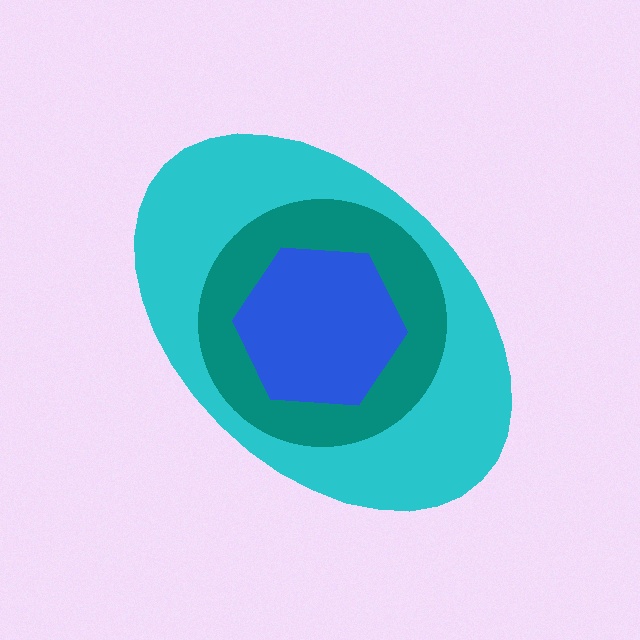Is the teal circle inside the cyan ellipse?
Yes.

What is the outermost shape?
The cyan ellipse.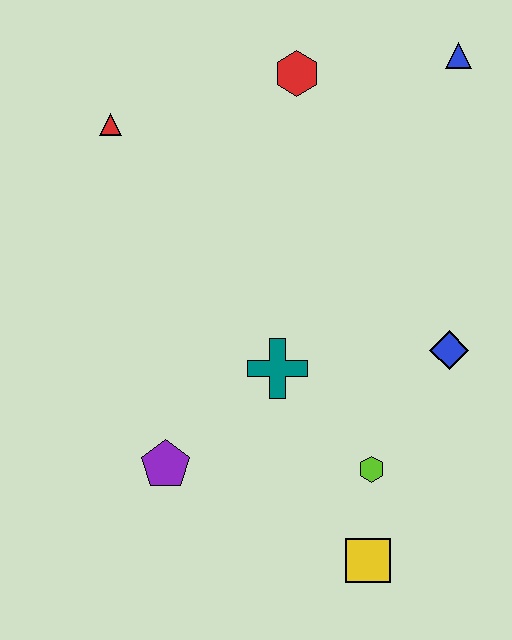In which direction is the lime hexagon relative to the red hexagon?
The lime hexagon is below the red hexagon.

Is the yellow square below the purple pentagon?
Yes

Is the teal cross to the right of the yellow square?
No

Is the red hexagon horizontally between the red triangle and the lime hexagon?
Yes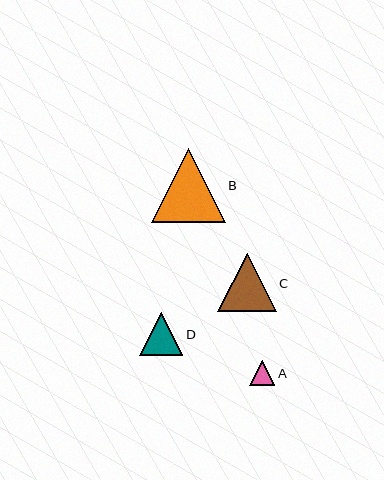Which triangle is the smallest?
Triangle A is the smallest with a size of approximately 25 pixels.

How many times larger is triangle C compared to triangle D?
Triangle C is approximately 1.4 times the size of triangle D.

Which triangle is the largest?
Triangle B is the largest with a size of approximately 74 pixels.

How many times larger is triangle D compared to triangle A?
Triangle D is approximately 1.7 times the size of triangle A.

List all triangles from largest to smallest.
From largest to smallest: B, C, D, A.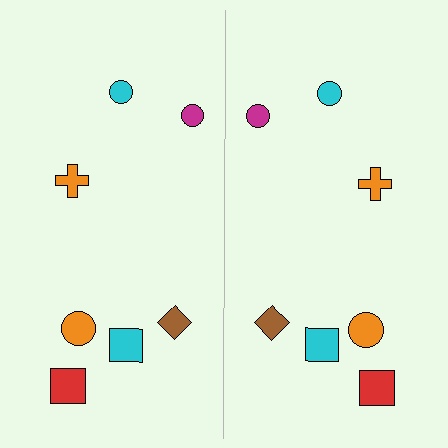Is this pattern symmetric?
Yes, this pattern has bilateral (reflection) symmetry.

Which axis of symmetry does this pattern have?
The pattern has a vertical axis of symmetry running through the center of the image.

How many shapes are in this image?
There are 14 shapes in this image.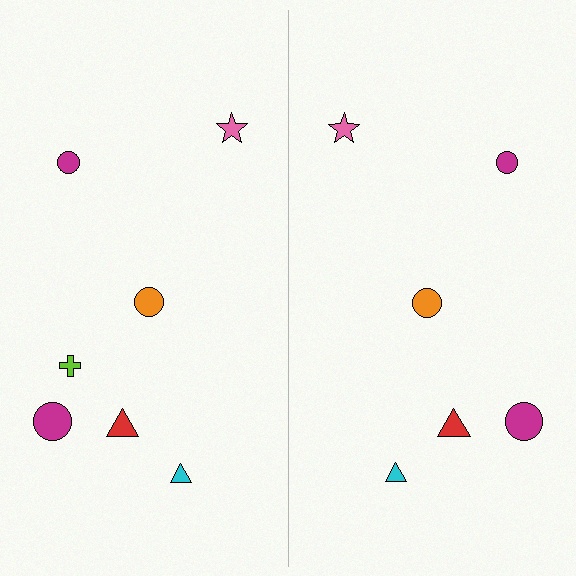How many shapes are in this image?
There are 13 shapes in this image.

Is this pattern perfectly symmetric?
No, the pattern is not perfectly symmetric. A lime cross is missing from the right side.